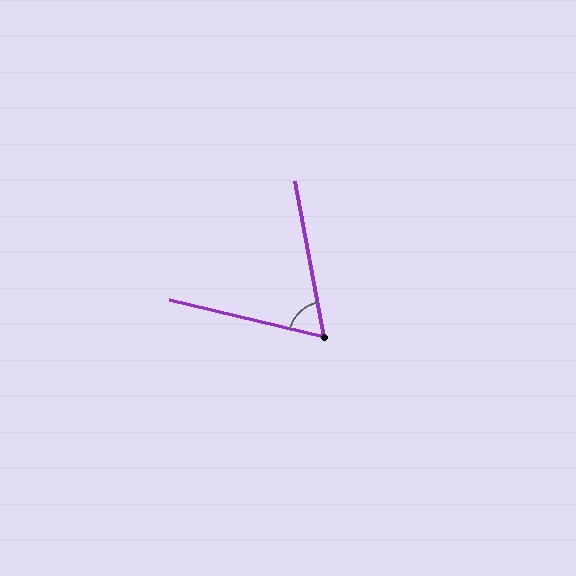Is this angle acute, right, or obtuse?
It is acute.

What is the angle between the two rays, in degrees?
Approximately 66 degrees.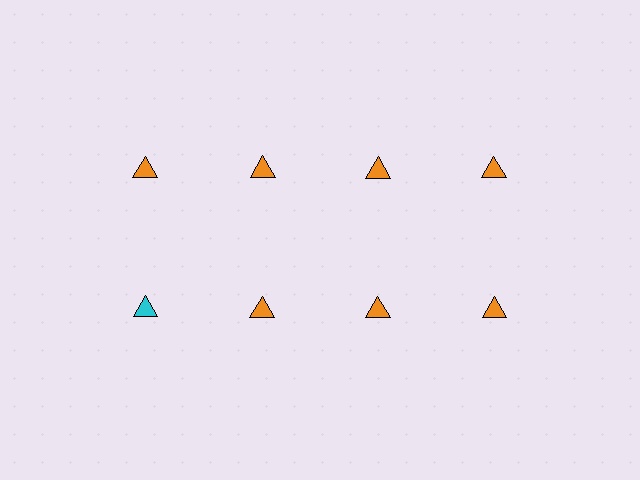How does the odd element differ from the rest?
It has a different color: cyan instead of orange.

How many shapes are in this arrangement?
There are 8 shapes arranged in a grid pattern.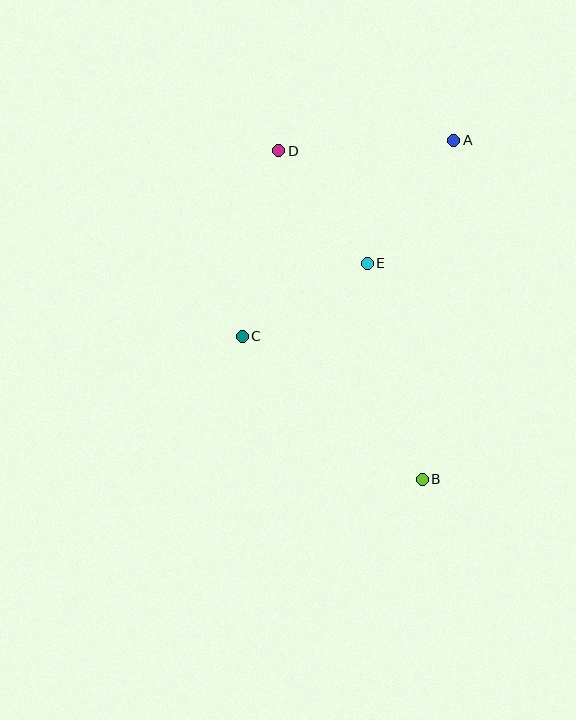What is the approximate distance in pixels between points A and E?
The distance between A and E is approximately 150 pixels.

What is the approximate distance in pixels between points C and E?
The distance between C and E is approximately 145 pixels.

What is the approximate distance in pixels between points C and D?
The distance between C and D is approximately 189 pixels.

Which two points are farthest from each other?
Points B and D are farthest from each other.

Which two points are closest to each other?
Points D and E are closest to each other.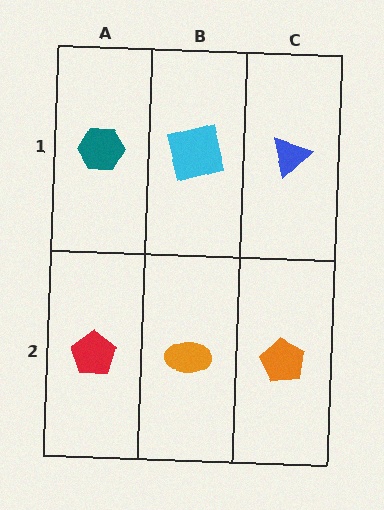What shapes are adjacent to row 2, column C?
A blue triangle (row 1, column C), an orange ellipse (row 2, column B).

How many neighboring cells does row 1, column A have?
2.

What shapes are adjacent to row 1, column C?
An orange pentagon (row 2, column C), a cyan square (row 1, column B).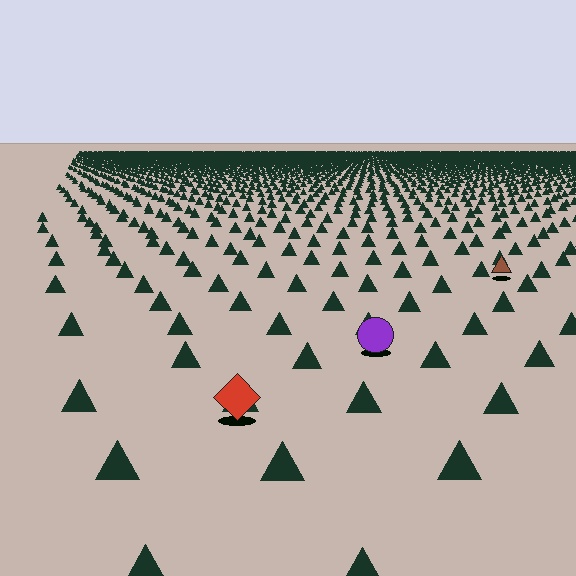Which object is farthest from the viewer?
The brown triangle is farthest from the viewer. It appears smaller and the ground texture around it is denser.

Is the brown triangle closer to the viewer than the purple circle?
No. The purple circle is closer — you can tell from the texture gradient: the ground texture is coarser near it.